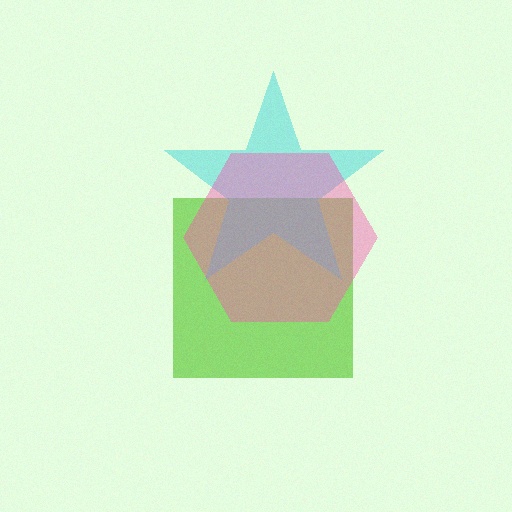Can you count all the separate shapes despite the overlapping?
Yes, there are 3 separate shapes.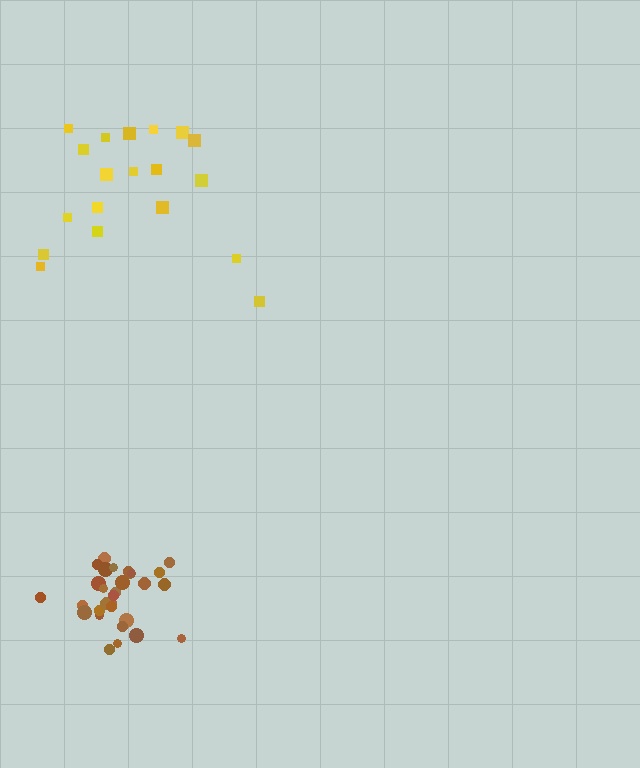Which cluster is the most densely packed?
Brown.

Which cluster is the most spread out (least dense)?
Yellow.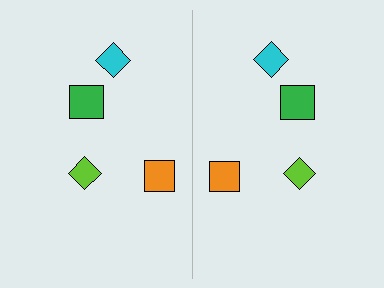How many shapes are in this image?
There are 8 shapes in this image.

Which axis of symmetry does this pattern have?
The pattern has a vertical axis of symmetry running through the center of the image.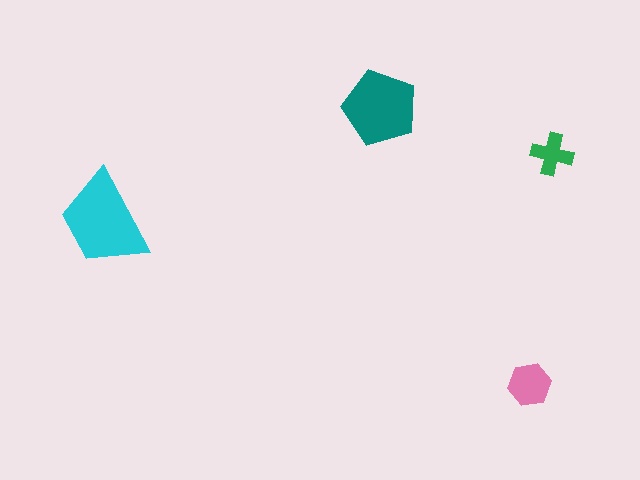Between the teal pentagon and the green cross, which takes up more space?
The teal pentagon.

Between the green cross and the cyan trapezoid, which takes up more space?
The cyan trapezoid.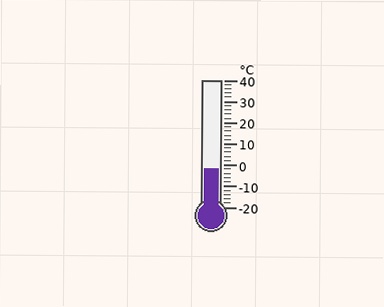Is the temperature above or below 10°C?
The temperature is below 10°C.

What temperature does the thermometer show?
The thermometer shows approximately -2°C.